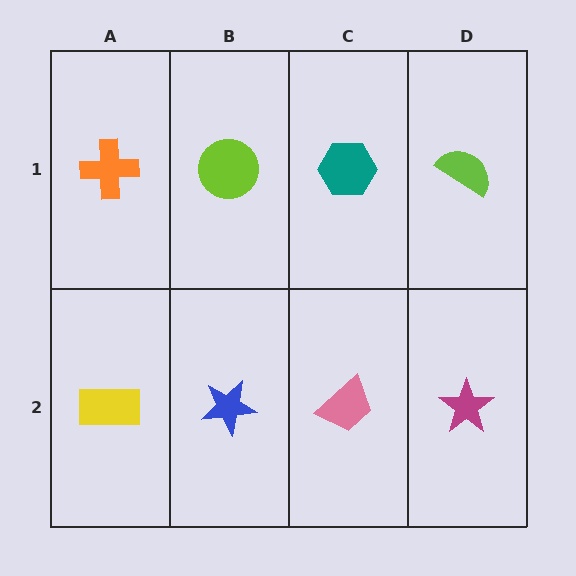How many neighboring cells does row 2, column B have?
3.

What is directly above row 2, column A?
An orange cross.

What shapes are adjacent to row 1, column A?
A yellow rectangle (row 2, column A), a lime circle (row 1, column B).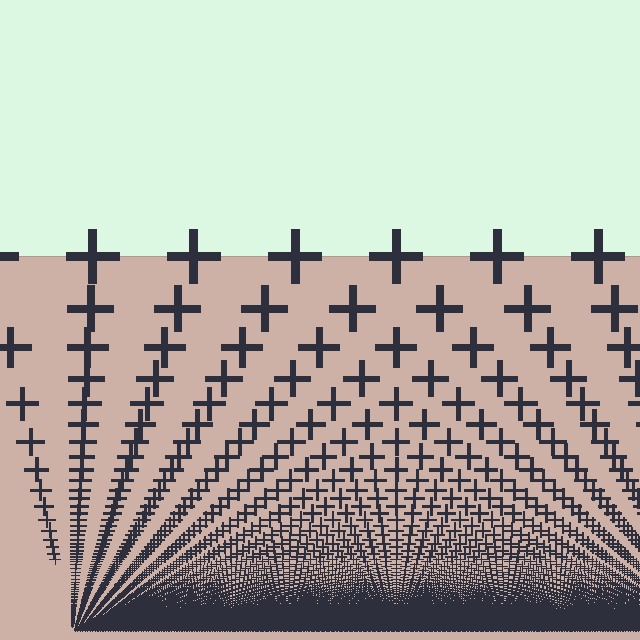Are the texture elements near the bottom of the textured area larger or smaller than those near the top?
Smaller. The gradient is inverted — elements near the bottom are smaller and denser.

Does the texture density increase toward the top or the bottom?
Density increases toward the bottom.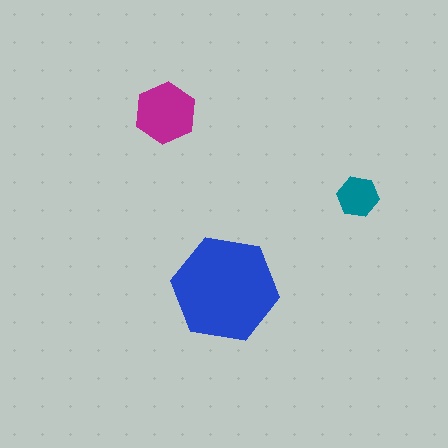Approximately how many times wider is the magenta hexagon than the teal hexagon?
About 1.5 times wider.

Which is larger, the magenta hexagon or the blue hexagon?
The blue one.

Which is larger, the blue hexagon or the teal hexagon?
The blue one.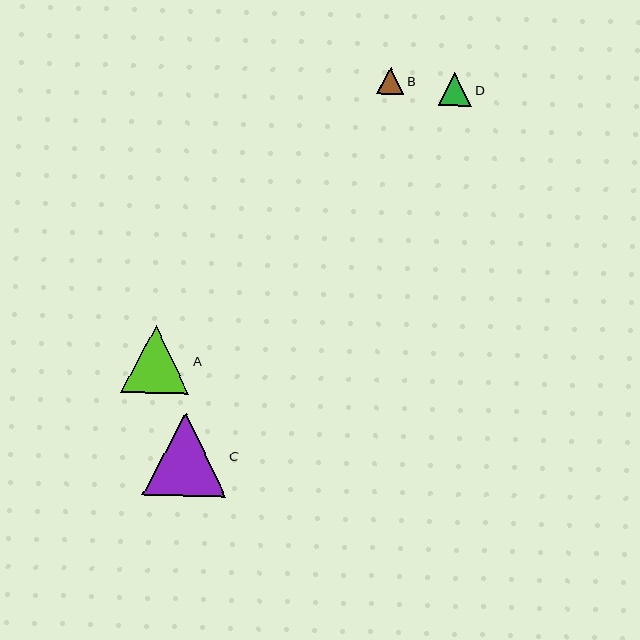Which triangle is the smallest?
Triangle B is the smallest with a size of approximately 27 pixels.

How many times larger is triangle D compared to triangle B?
Triangle D is approximately 1.2 times the size of triangle B.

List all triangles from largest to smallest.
From largest to smallest: C, A, D, B.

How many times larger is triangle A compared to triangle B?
Triangle A is approximately 2.6 times the size of triangle B.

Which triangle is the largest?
Triangle C is the largest with a size of approximately 83 pixels.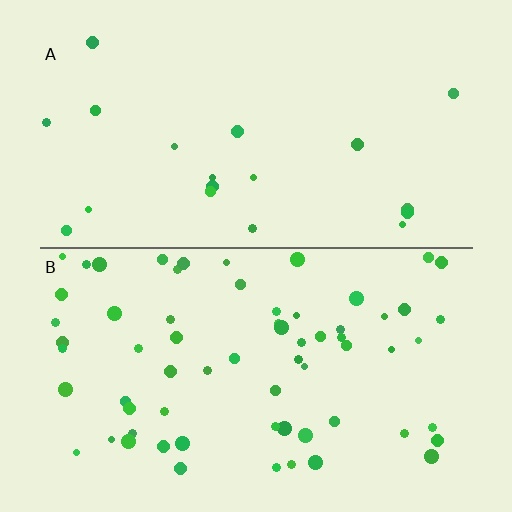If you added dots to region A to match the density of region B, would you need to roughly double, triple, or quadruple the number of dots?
Approximately triple.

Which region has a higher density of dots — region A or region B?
B (the bottom).